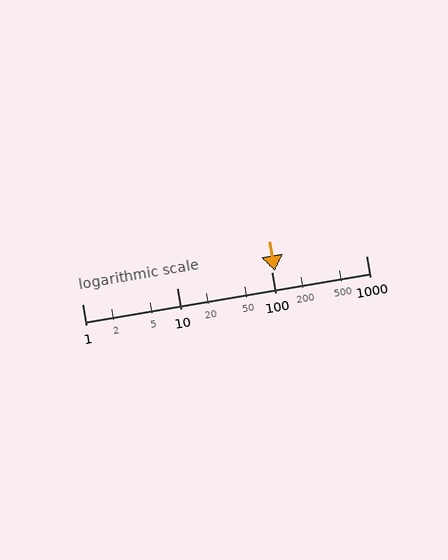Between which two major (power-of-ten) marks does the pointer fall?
The pointer is between 100 and 1000.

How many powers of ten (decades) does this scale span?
The scale spans 3 decades, from 1 to 1000.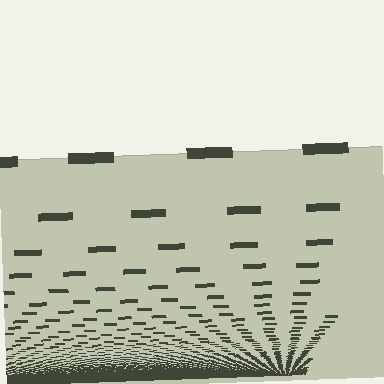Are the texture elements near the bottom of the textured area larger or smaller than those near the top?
Smaller. The gradient is inverted — elements near the bottom are smaller and denser.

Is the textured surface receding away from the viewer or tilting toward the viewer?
The surface appears to tilt toward the viewer. Texture elements get larger and sparser toward the top.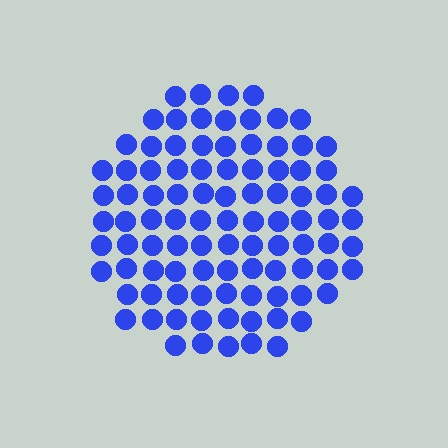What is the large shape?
The large shape is a circle.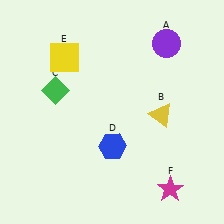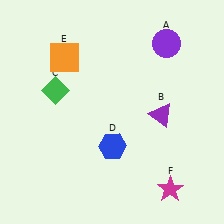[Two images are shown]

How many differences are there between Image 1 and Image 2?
There are 2 differences between the two images.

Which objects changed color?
B changed from yellow to purple. E changed from yellow to orange.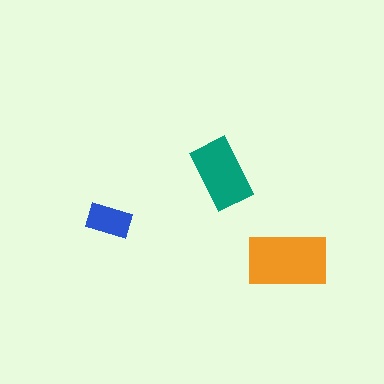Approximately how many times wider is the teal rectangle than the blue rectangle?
About 1.5 times wider.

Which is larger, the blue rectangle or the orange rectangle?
The orange one.